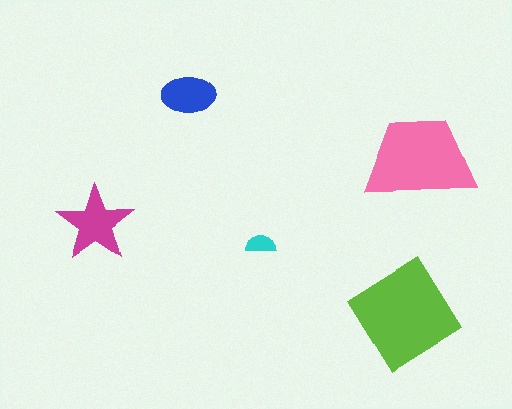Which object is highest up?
The blue ellipse is topmost.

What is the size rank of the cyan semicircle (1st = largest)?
5th.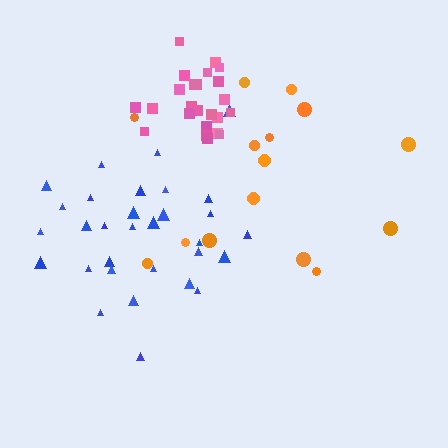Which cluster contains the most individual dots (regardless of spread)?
Blue (32).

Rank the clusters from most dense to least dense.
pink, blue, orange.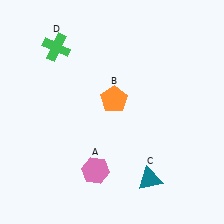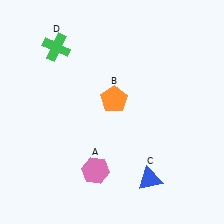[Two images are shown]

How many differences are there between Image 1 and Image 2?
There is 1 difference between the two images.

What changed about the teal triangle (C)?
In Image 1, C is teal. In Image 2, it changed to blue.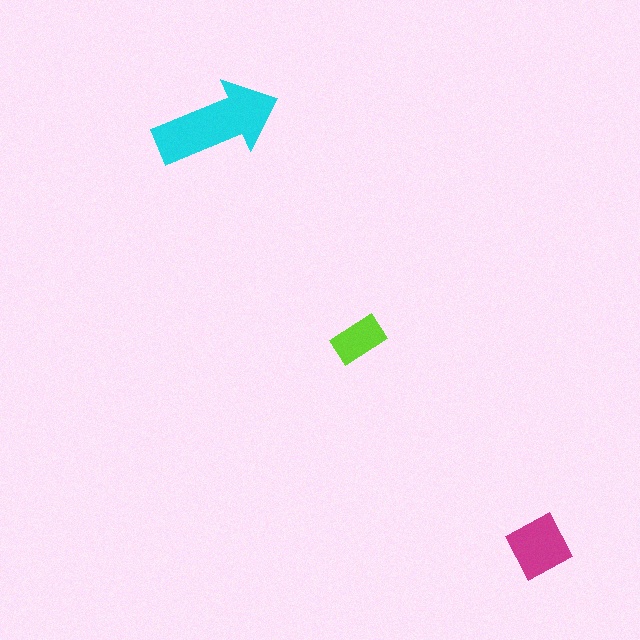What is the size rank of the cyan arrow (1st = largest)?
1st.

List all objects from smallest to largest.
The lime rectangle, the magenta square, the cyan arrow.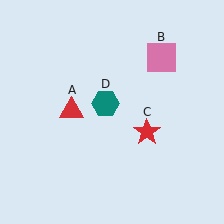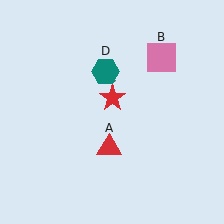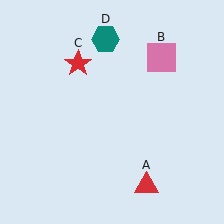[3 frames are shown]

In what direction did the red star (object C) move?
The red star (object C) moved up and to the left.